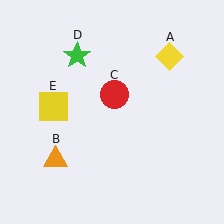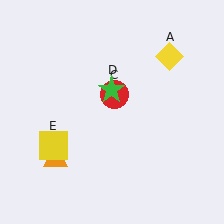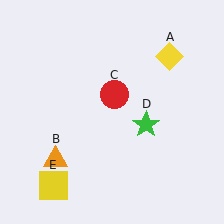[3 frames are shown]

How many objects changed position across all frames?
2 objects changed position: green star (object D), yellow square (object E).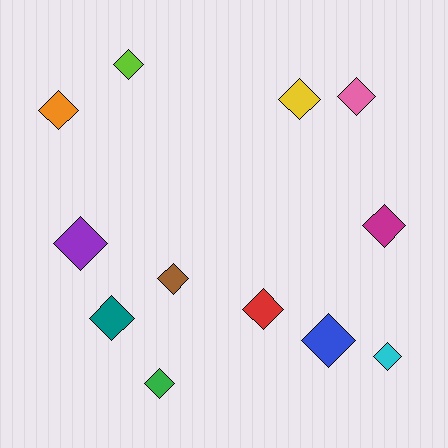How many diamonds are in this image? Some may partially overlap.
There are 12 diamonds.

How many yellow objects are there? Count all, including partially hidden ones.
There is 1 yellow object.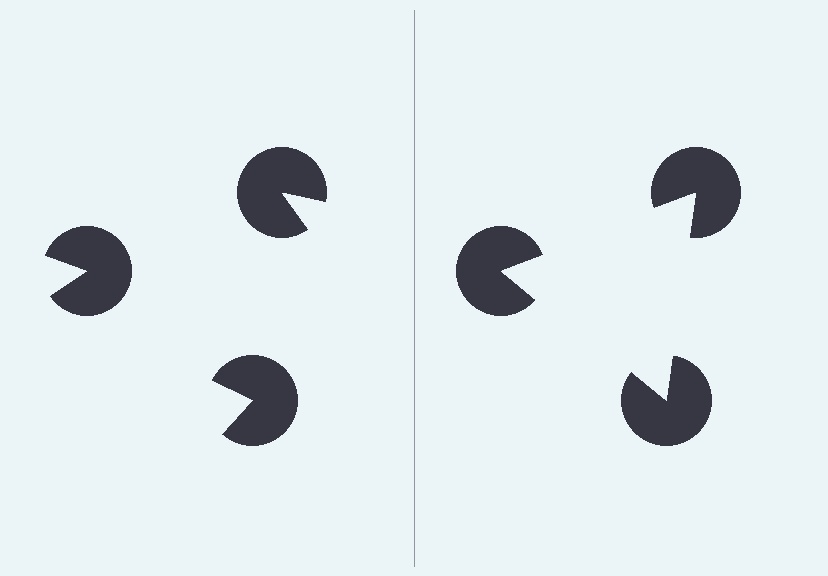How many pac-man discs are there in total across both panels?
6 — 3 on each side.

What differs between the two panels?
The pac-man discs are positioned identically on both sides; only the wedge orientations differ. On the right they align to a triangle; on the left they are misaligned.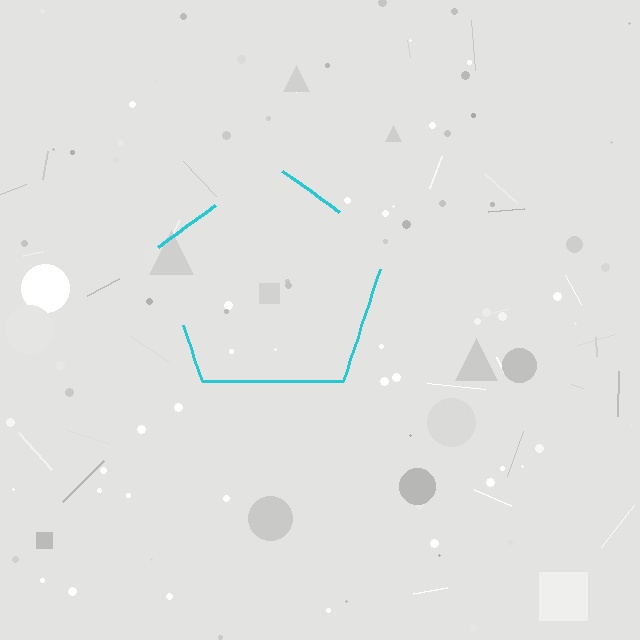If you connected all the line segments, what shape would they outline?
They would outline a pentagon.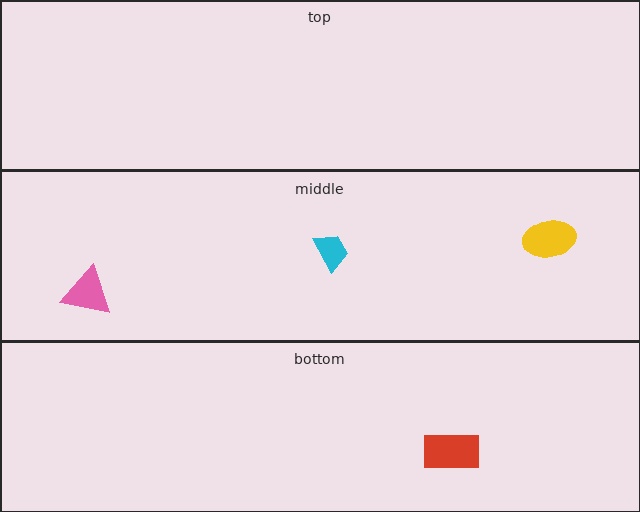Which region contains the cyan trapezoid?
The middle region.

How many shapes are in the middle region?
3.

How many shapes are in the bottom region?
1.